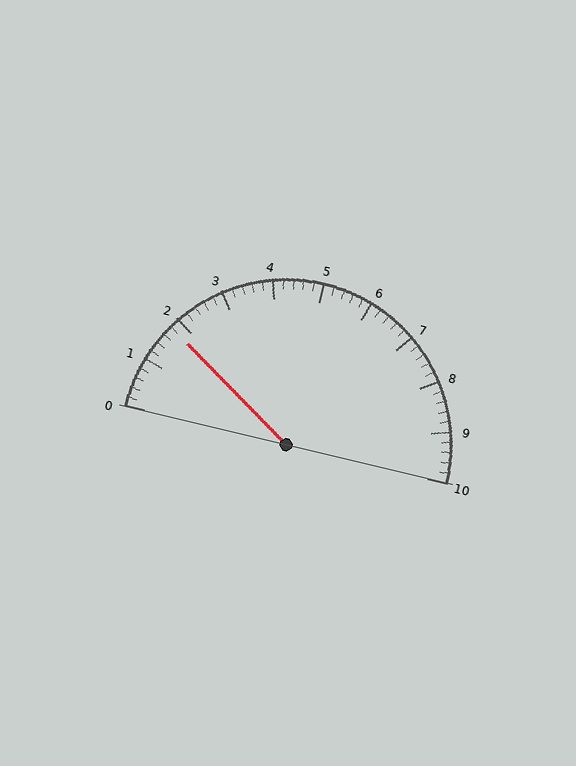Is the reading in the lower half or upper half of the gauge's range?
The reading is in the lower half of the range (0 to 10).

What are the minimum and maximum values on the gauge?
The gauge ranges from 0 to 10.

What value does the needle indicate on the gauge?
The needle indicates approximately 1.8.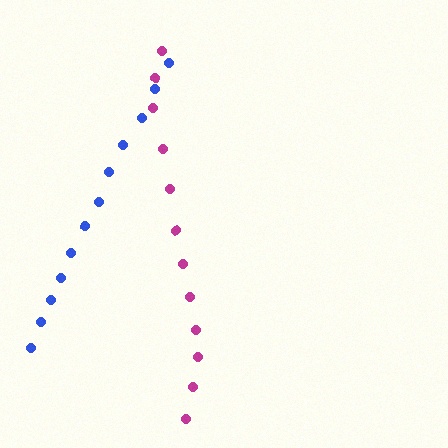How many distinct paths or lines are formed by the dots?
There are 2 distinct paths.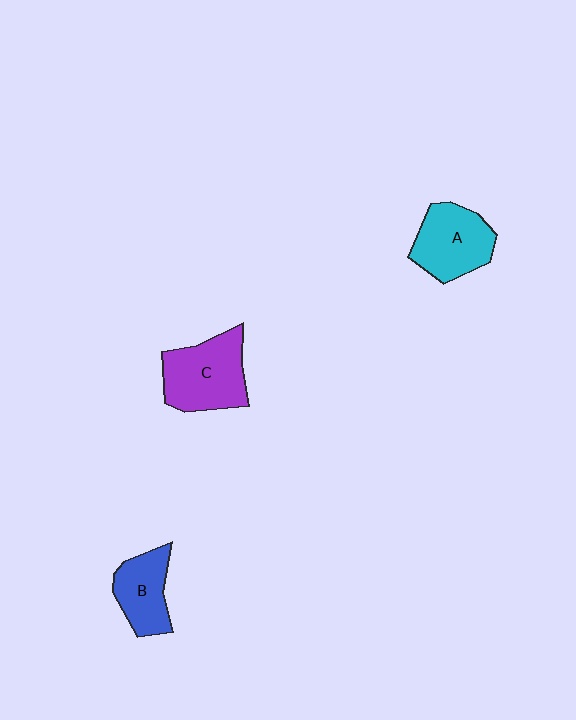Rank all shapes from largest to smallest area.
From largest to smallest: C (purple), A (cyan), B (blue).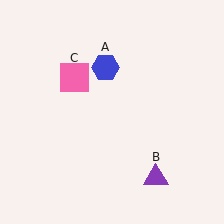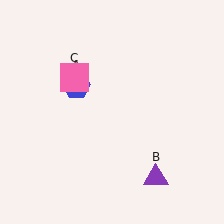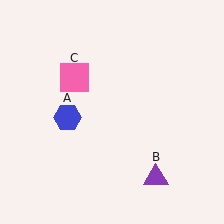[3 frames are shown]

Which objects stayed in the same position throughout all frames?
Purple triangle (object B) and pink square (object C) remained stationary.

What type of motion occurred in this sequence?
The blue hexagon (object A) rotated counterclockwise around the center of the scene.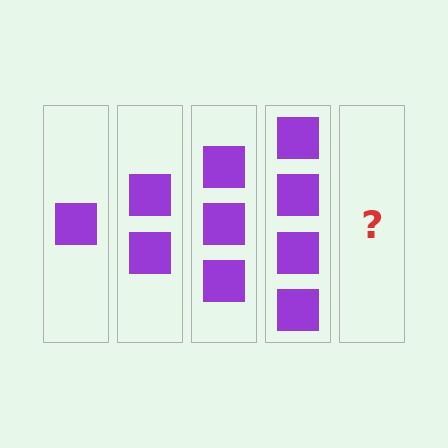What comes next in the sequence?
The next element should be 5 squares.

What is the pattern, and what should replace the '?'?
The pattern is that each step adds one more square. The '?' should be 5 squares.